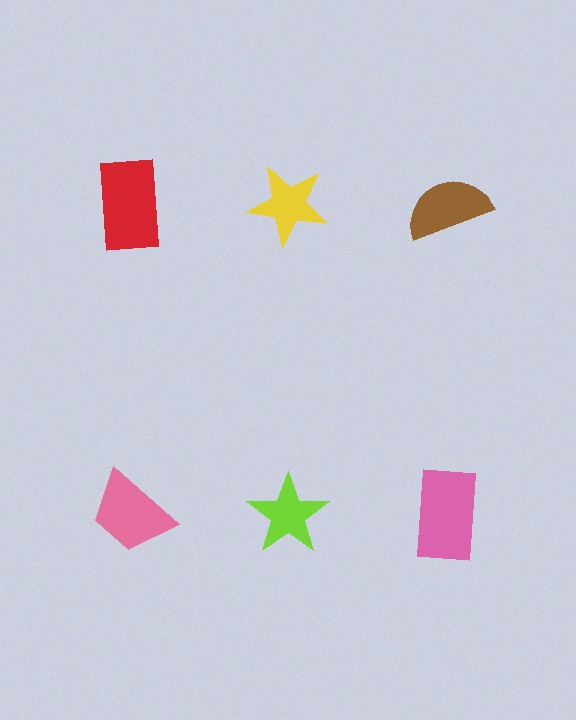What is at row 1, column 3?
A brown semicircle.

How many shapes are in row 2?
3 shapes.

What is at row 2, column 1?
A pink trapezoid.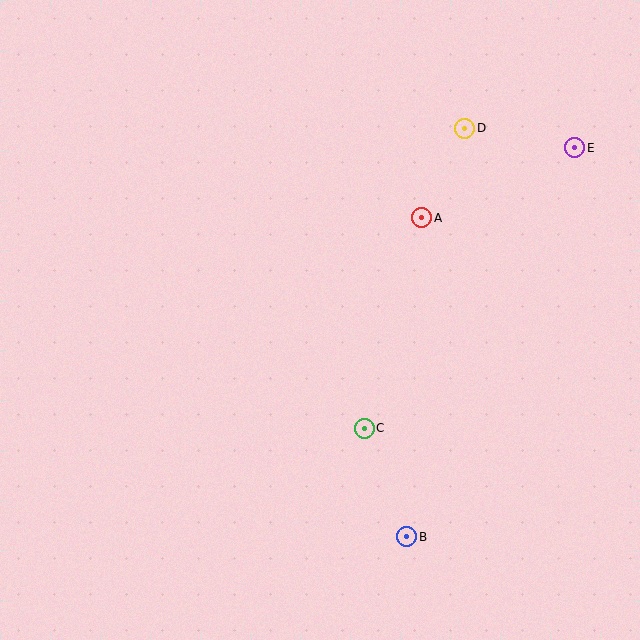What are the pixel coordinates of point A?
Point A is at (422, 218).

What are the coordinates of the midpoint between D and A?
The midpoint between D and A is at (443, 173).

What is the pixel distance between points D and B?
The distance between D and B is 413 pixels.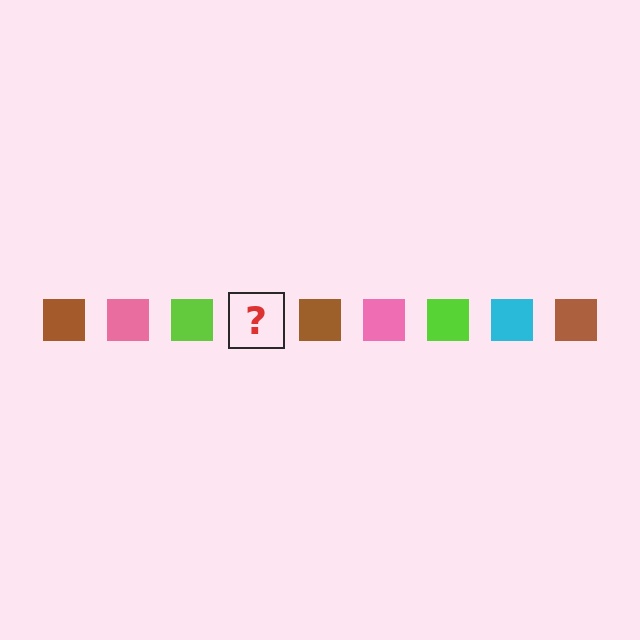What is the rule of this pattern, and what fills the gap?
The rule is that the pattern cycles through brown, pink, lime, cyan squares. The gap should be filled with a cyan square.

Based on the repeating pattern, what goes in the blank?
The blank should be a cyan square.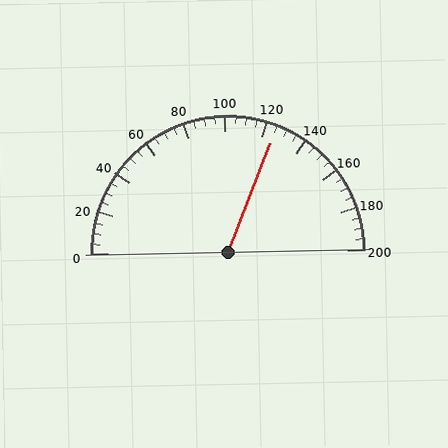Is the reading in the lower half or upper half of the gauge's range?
The reading is in the upper half of the range (0 to 200).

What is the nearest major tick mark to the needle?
The nearest major tick mark is 120.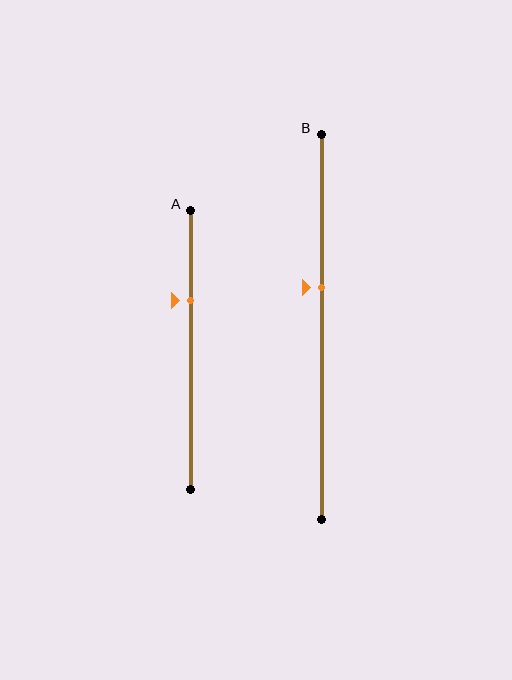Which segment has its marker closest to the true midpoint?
Segment B has its marker closest to the true midpoint.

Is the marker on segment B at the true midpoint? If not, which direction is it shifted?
No, the marker on segment B is shifted upward by about 10% of the segment length.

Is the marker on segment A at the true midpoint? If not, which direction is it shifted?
No, the marker on segment A is shifted upward by about 18% of the segment length.